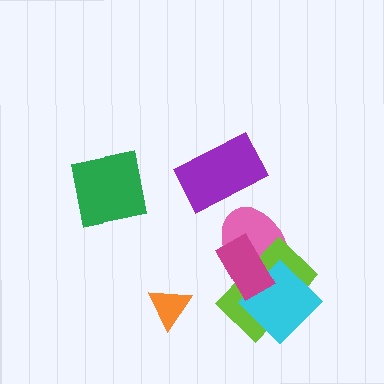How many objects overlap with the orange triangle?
0 objects overlap with the orange triangle.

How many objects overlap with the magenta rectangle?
3 objects overlap with the magenta rectangle.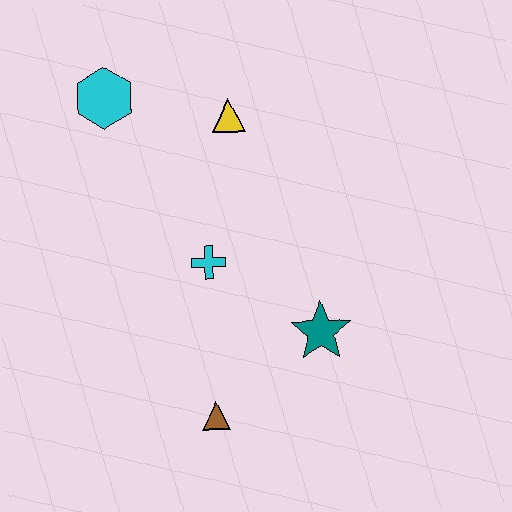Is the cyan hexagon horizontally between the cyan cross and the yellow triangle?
No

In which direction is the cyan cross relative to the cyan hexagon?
The cyan cross is below the cyan hexagon.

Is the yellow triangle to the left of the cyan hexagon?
No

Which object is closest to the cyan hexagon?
The yellow triangle is closest to the cyan hexagon.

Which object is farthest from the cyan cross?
The cyan hexagon is farthest from the cyan cross.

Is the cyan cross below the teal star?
No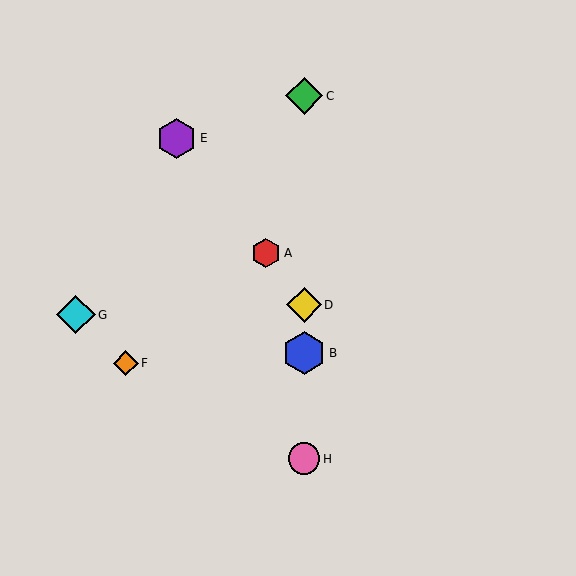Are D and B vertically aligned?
Yes, both are at x≈304.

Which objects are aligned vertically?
Objects B, C, D, H are aligned vertically.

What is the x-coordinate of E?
Object E is at x≈177.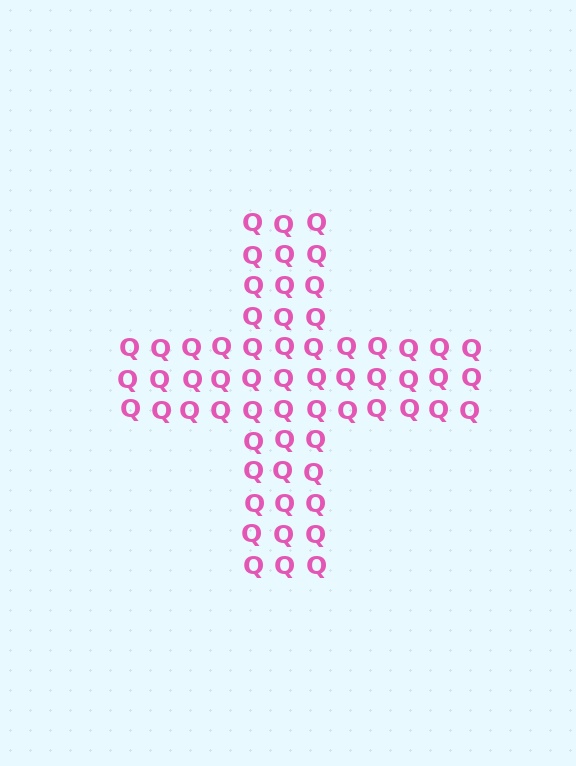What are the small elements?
The small elements are letter Q's.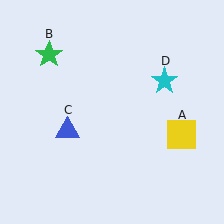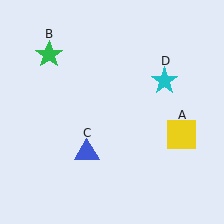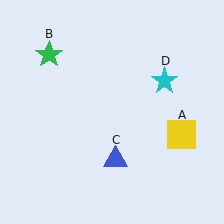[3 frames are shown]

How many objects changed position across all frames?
1 object changed position: blue triangle (object C).